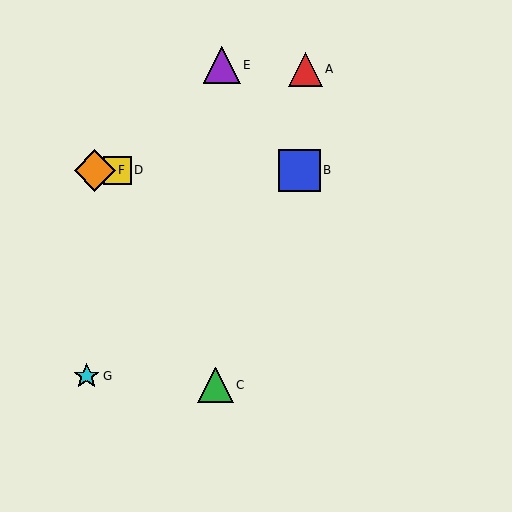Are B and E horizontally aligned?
No, B is at y≈170 and E is at y≈65.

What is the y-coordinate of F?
Object F is at y≈170.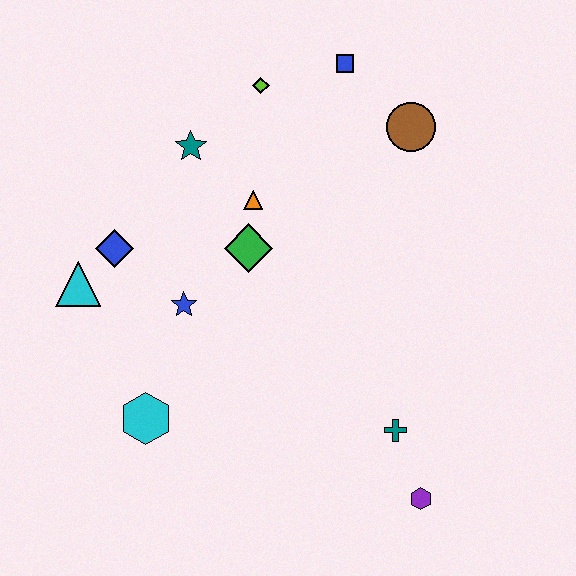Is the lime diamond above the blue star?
Yes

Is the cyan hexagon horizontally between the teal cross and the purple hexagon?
No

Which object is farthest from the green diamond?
The purple hexagon is farthest from the green diamond.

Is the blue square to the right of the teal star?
Yes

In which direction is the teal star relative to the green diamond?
The teal star is above the green diamond.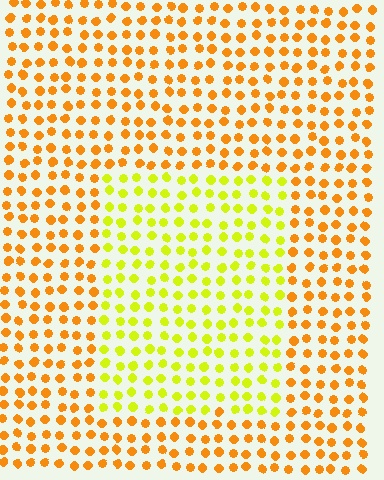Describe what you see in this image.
The image is filled with small orange elements in a uniform arrangement. A rectangle-shaped region is visible where the elements are tinted to a slightly different hue, forming a subtle color boundary.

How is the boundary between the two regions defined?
The boundary is defined purely by a slight shift in hue (about 37 degrees). Spacing, size, and orientation are identical on both sides.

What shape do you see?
I see a rectangle.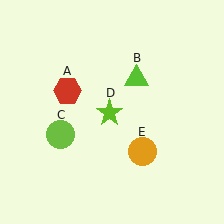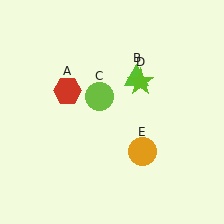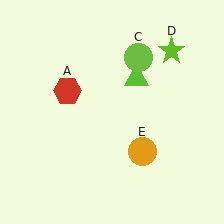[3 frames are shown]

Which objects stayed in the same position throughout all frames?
Red hexagon (object A) and lime triangle (object B) and orange circle (object E) remained stationary.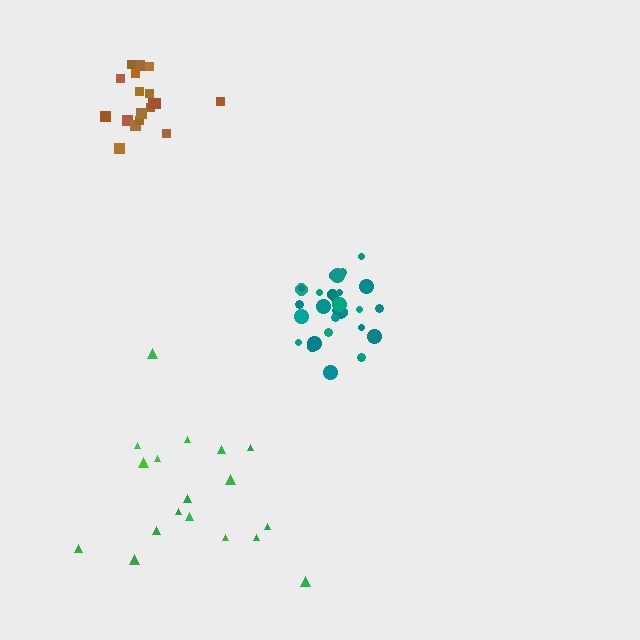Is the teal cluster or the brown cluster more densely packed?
Teal.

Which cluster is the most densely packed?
Teal.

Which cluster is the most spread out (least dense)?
Green.